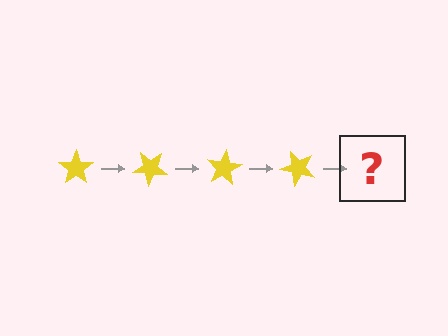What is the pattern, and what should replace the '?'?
The pattern is that the star rotates 40 degrees each step. The '?' should be a yellow star rotated 160 degrees.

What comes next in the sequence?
The next element should be a yellow star rotated 160 degrees.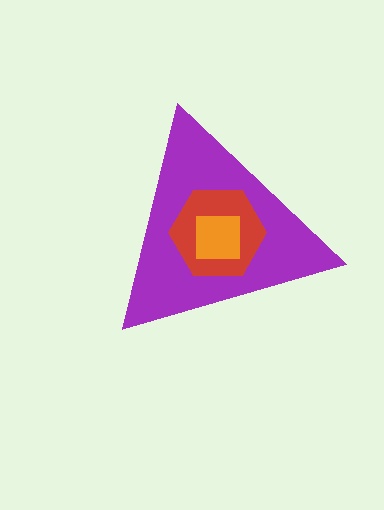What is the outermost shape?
The purple triangle.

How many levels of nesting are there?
3.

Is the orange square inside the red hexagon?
Yes.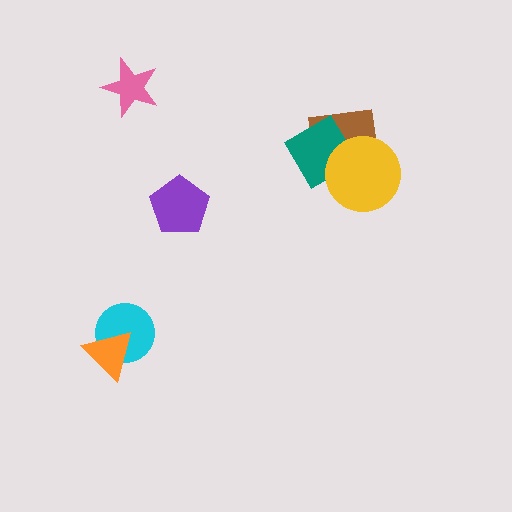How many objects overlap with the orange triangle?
1 object overlaps with the orange triangle.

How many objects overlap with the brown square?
2 objects overlap with the brown square.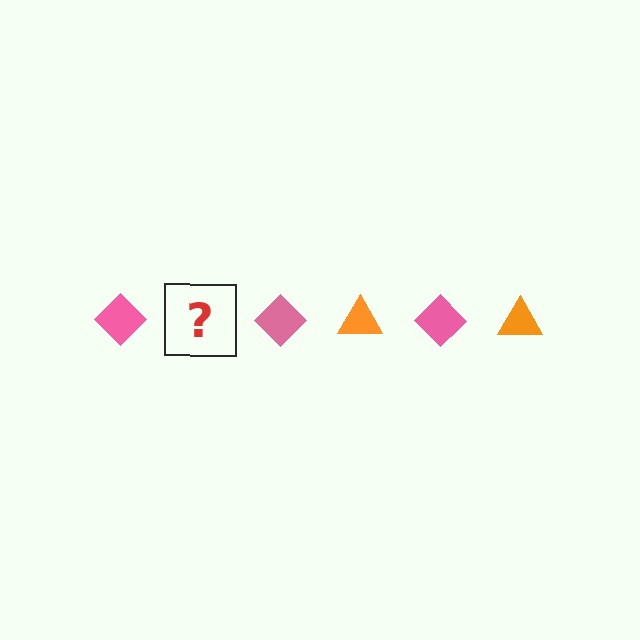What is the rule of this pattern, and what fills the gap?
The rule is that the pattern alternates between pink diamond and orange triangle. The gap should be filled with an orange triangle.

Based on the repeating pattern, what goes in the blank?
The blank should be an orange triangle.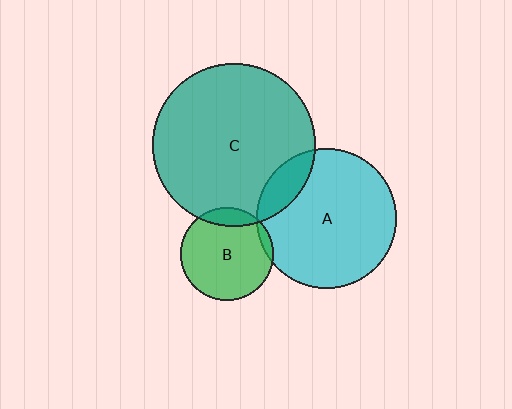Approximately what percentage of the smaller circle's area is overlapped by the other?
Approximately 15%.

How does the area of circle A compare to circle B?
Approximately 2.3 times.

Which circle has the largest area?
Circle C (teal).